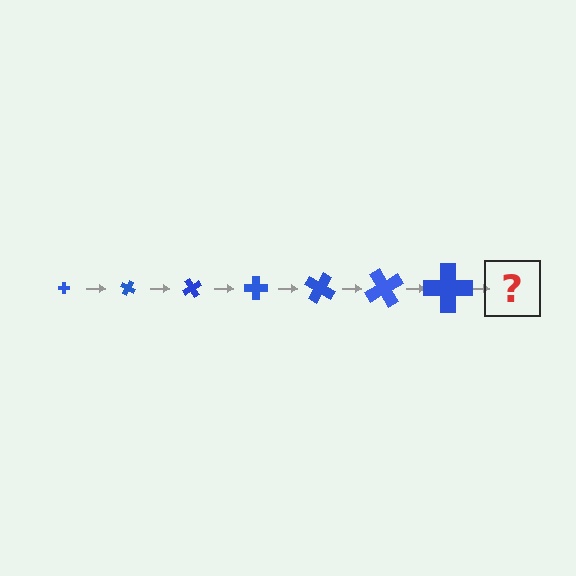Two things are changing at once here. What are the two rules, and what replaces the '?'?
The two rules are that the cross grows larger each step and it rotates 30 degrees each step. The '?' should be a cross, larger than the previous one and rotated 210 degrees from the start.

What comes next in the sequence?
The next element should be a cross, larger than the previous one and rotated 210 degrees from the start.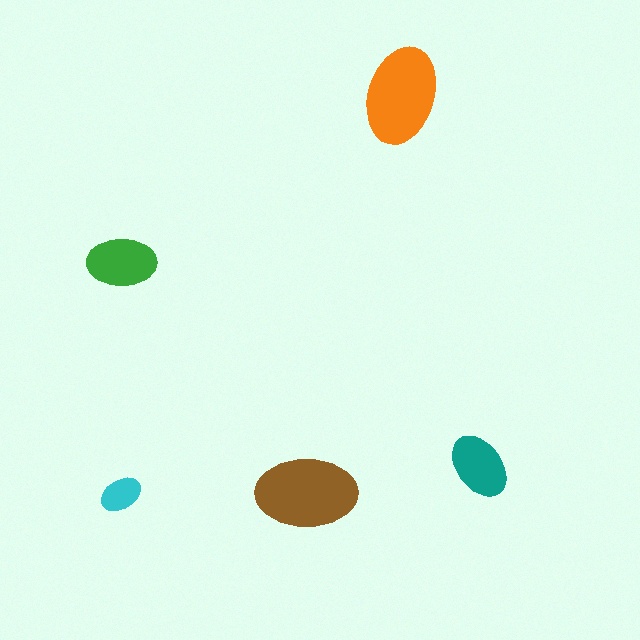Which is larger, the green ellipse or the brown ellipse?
The brown one.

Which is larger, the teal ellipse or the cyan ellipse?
The teal one.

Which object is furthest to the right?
The teal ellipse is rightmost.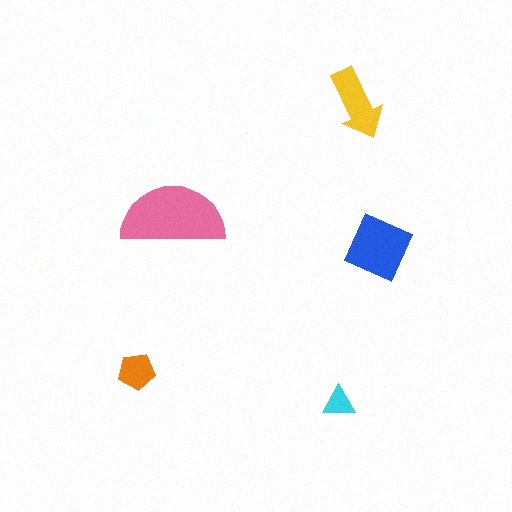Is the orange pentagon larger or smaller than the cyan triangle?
Larger.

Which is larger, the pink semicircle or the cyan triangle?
The pink semicircle.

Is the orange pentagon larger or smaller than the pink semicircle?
Smaller.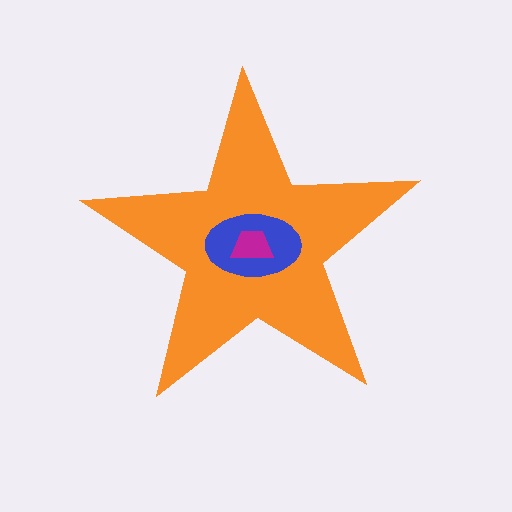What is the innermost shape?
The magenta trapezoid.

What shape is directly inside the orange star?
The blue ellipse.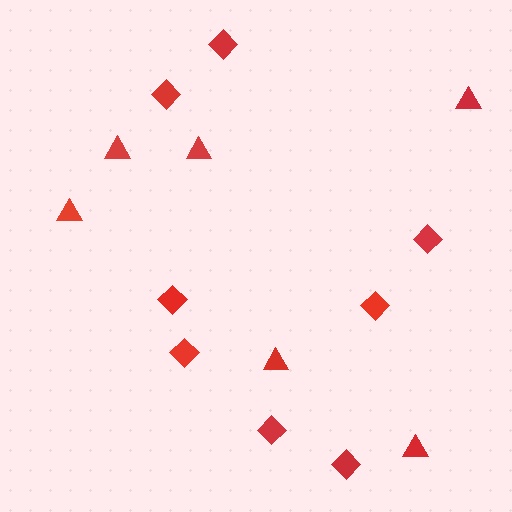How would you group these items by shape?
There are 2 groups: one group of triangles (6) and one group of diamonds (8).